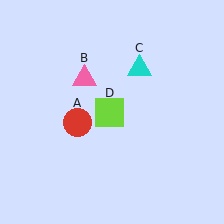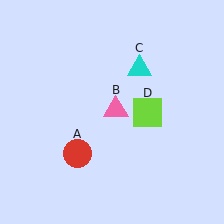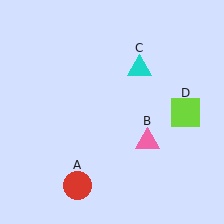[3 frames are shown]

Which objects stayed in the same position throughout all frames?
Cyan triangle (object C) remained stationary.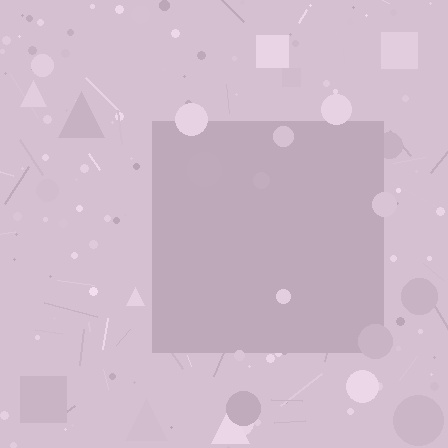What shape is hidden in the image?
A square is hidden in the image.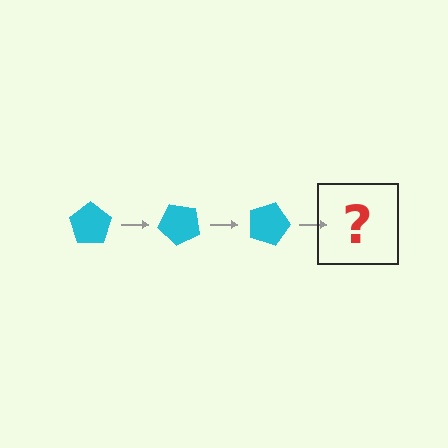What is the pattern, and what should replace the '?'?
The pattern is that the pentagon rotates 45 degrees each step. The '?' should be a cyan pentagon rotated 135 degrees.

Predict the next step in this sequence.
The next step is a cyan pentagon rotated 135 degrees.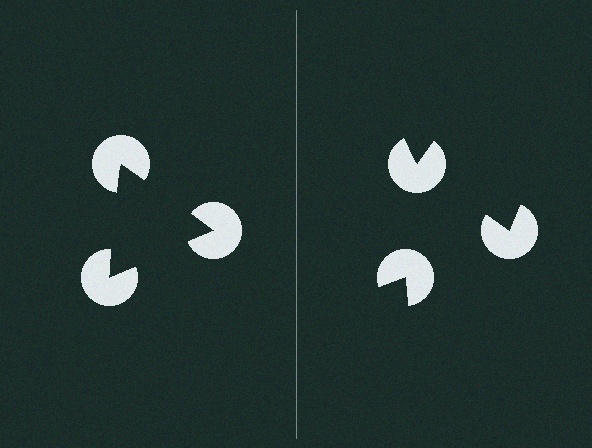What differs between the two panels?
The pac-man discs are positioned identically on both sides; only the wedge orientations differ. On the left they align to a triangle; on the right they are misaligned.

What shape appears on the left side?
An illusory triangle.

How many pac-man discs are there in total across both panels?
6 — 3 on each side.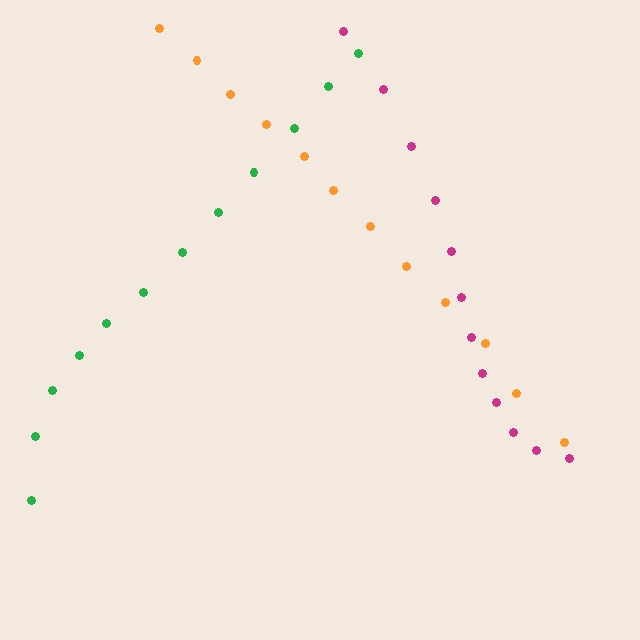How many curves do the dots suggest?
There are 3 distinct paths.